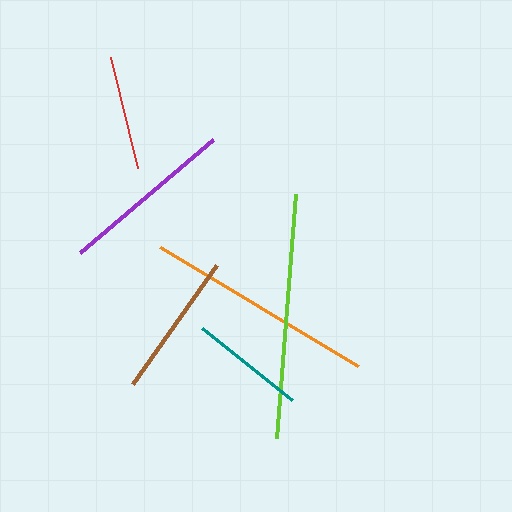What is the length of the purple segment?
The purple segment is approximately 175 pixels long.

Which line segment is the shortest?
The red line is the shortest at approximately 114 pixels.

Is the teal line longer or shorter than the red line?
The teal line is longer than the red line.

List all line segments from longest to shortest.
From longest to shortest: lime, orange, purple, brown, teal, red.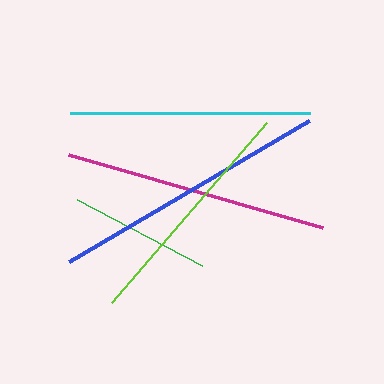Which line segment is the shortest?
The green line is the shortest at approximately 141 pixels.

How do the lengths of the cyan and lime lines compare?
The cyan and lime lines are approximately the same length.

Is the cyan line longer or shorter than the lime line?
The cyan line is longer than the lime line.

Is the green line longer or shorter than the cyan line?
The cyan line is longer than the green line.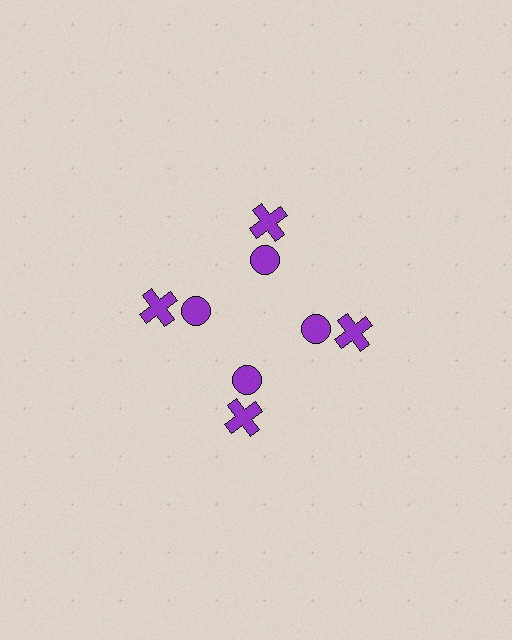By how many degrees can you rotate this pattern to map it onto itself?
The pattern maps onto itself every 90 degrees of rotation.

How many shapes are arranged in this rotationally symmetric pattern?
There are 8 shapes, arranged in 4 groups of 2.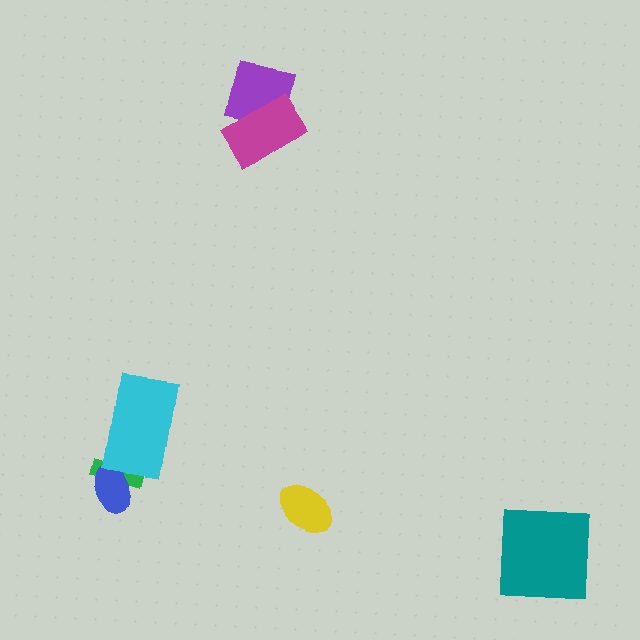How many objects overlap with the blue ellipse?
1 object overlaps with the blue ellipse.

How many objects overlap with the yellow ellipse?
0 objects overlap with the yellow ellipse.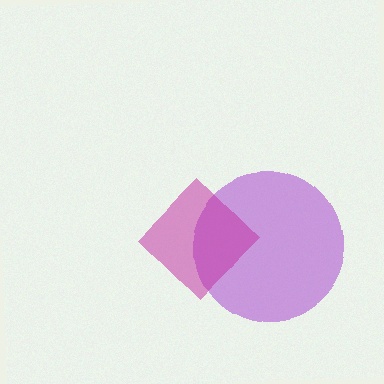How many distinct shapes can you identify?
There are 2 distinct shapes: a purple circle, a magenta diamond.